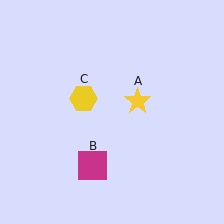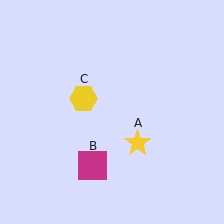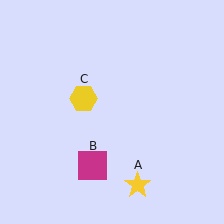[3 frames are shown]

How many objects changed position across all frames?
1 object changed position: yellow star (object A).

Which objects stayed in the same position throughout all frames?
Magenta square (object B) and yellow hexagon (object C) remained stationary.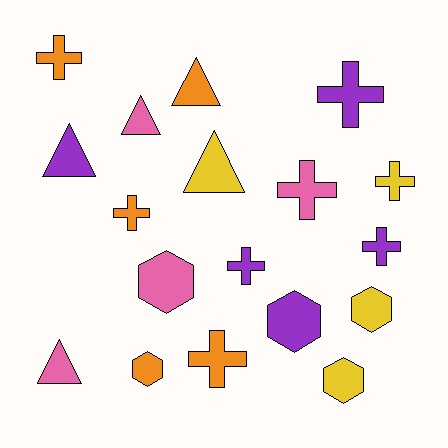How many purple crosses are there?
There are 3 purple crosses.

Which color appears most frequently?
Orange, with 5 objects.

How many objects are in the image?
There are 18 objects.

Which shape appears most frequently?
Cross, with 8 objects.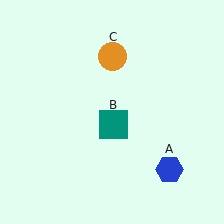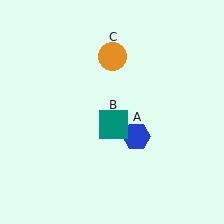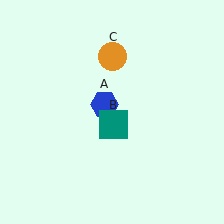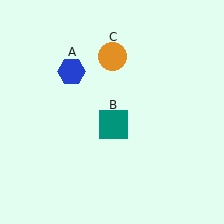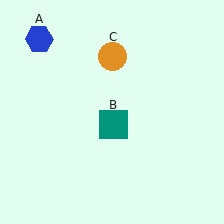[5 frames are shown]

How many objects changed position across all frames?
1 object changed position: blue hexagon (object A).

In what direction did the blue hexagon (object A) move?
The blue hexagon (object A) moved up and to the left.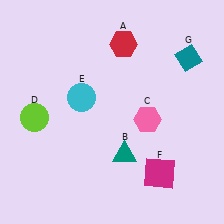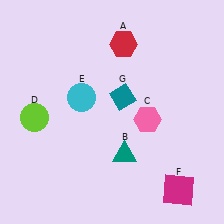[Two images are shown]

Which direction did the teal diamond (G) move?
The teal diamond (G) moved left.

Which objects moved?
The objects that moved are: the magenta square (F), the teal diamond (G).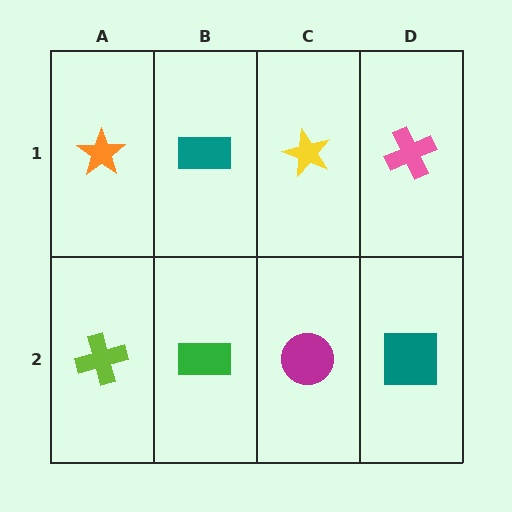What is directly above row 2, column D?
A pink cross.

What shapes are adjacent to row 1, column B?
A green rectangle (row 2, column B), an orange star (row 1, column A), a yellow star (row 1, column C).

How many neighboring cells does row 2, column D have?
2.